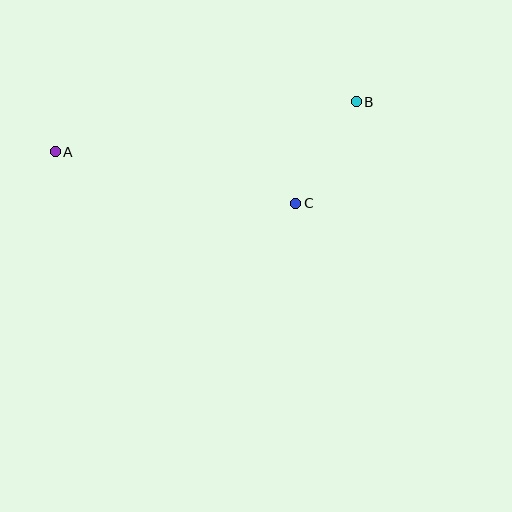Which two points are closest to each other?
Points B and C are closest to each other.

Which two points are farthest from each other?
Points A and B are farthest from each other.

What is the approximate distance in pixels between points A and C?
The distance between A and C is approximately 246 pixels.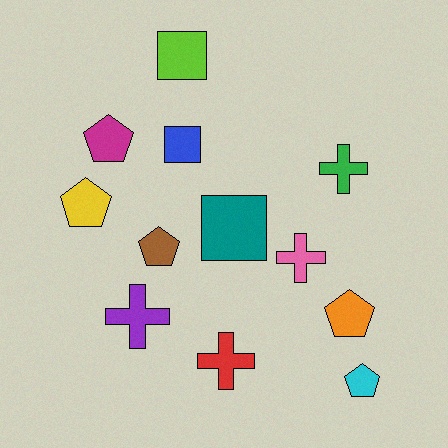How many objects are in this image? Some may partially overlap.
There are 12 objects.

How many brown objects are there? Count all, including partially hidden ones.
There is 1 brown object.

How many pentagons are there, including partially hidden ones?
There are 5 pentagons.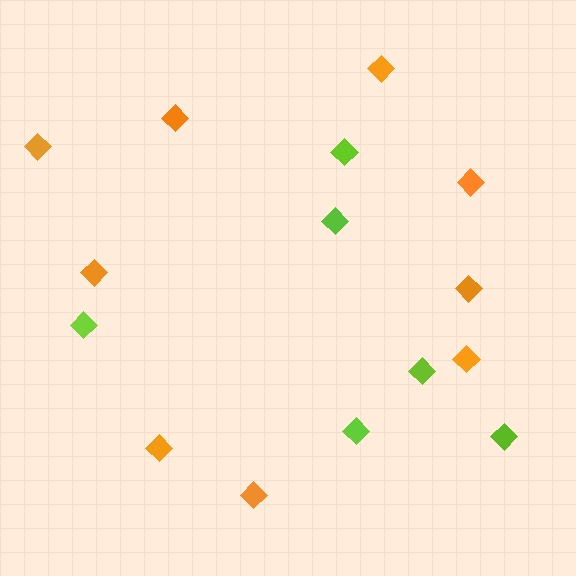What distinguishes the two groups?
There are 2 groups: one group of lime diamonds (6) and one group of orange diamonds (9).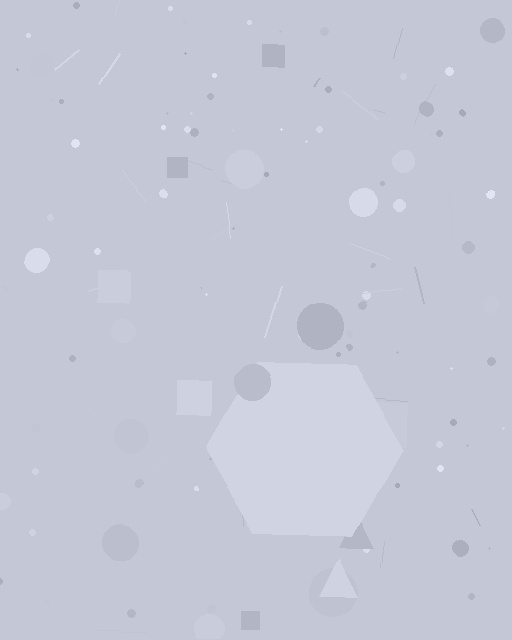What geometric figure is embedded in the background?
A hexagon is embedded in the background.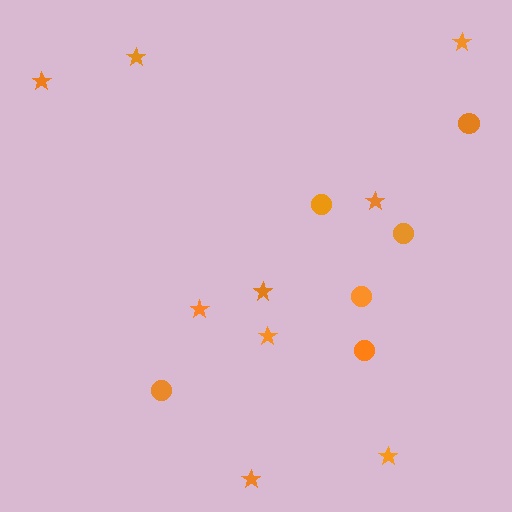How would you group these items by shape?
There are 2 groups: one group of stars (9) and one group of circles (6).